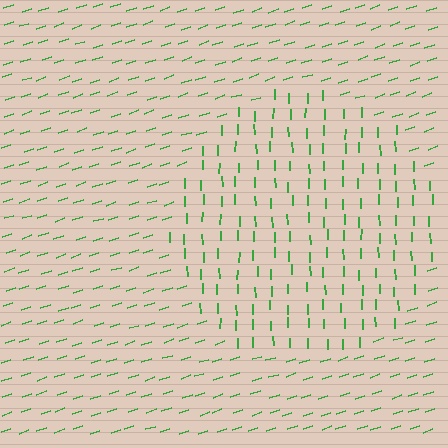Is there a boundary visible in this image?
Yes, there is a texture boundary formed by a change in line orientation.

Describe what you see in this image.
The image is filled with small green line segments. A circle region in the image has lines oriented differently from the surrounding lines, creating a visible texture boundary.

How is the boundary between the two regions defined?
The boundary is defined purely by a change in line orientation (approximately 72 degrees difference). All lines are the same color and thickness.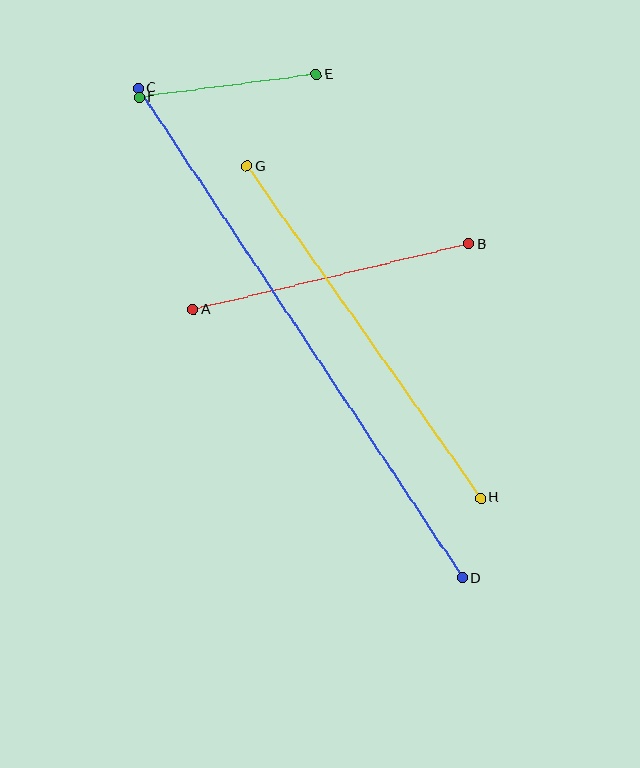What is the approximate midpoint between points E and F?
The midpoint is at approximately (228, 86) pixels.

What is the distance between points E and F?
The distance is approximately 178 pixels.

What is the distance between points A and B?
The distance is approximately 283 pixels.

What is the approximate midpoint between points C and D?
The midpoint is at approximately (300, 333) pixels.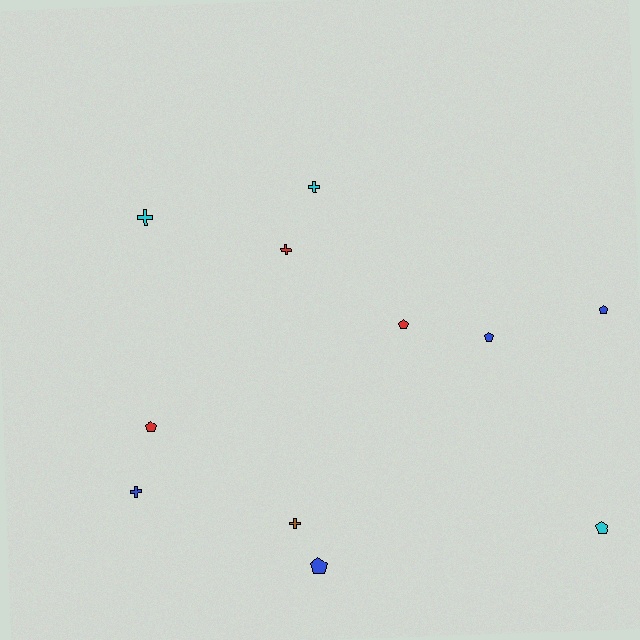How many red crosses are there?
There is 1 red cross.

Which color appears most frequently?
Blue, with 4 objects.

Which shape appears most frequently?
Pentagon, with 6 objects.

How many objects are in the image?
There are 11 objects.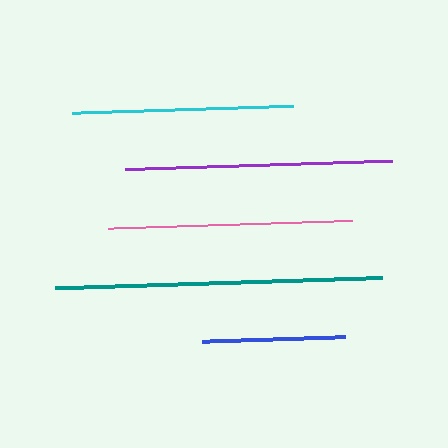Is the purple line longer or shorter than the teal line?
The teal line is longer than the purple line.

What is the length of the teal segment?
The teal segment is approximately 327 pixels long.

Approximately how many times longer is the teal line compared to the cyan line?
The teal line is approximately 1.5 times the length of the cyan line.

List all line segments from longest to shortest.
From longest to shortest: teal, purple, pink, cyan, blue.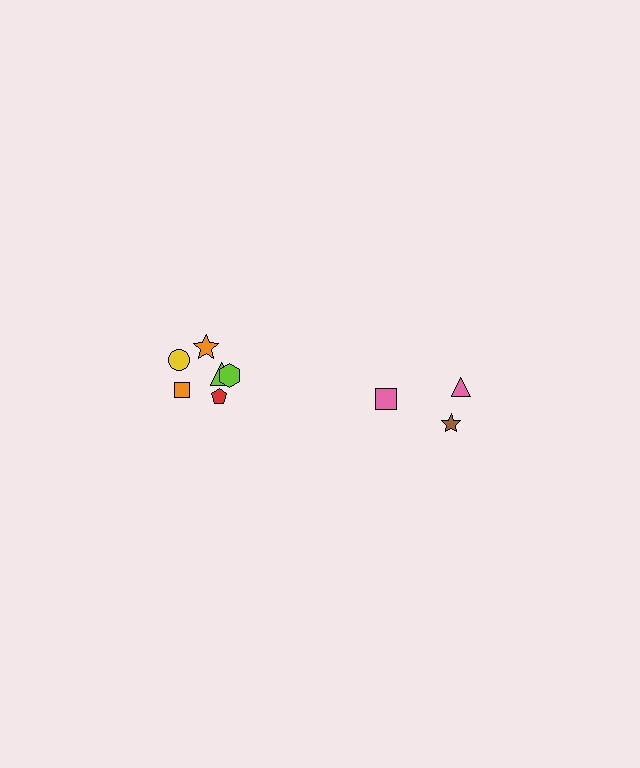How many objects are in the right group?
There are 3 objects.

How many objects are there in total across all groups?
There are 9 objects.